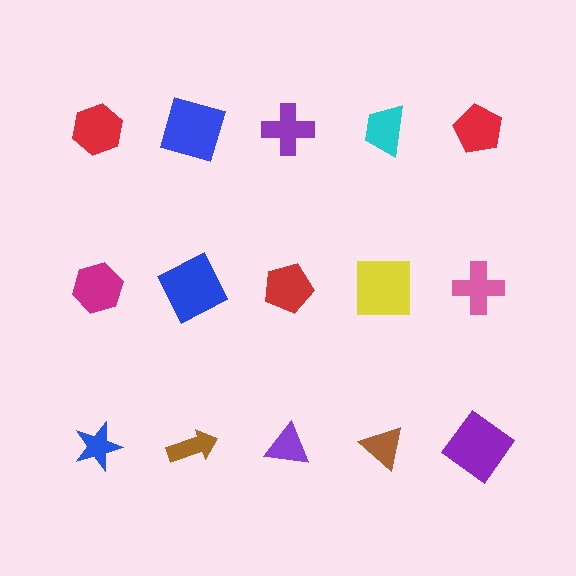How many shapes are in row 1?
5 shapes.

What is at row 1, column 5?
A red pentagon.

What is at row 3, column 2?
A brown arrow.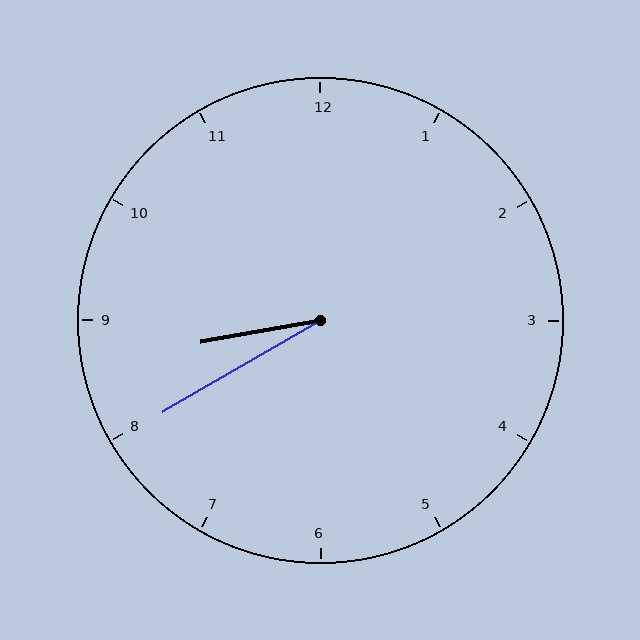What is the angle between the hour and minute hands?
Approximately 20 degrees.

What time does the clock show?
8:40.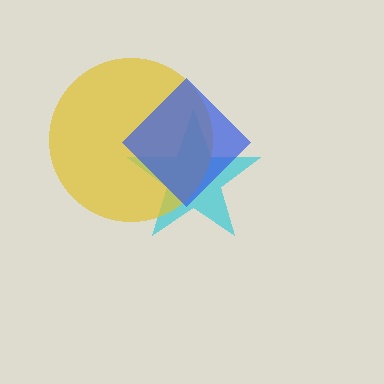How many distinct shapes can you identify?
There are 3 distinct shapes: a cyan star, a yellow circle, a blue diamond.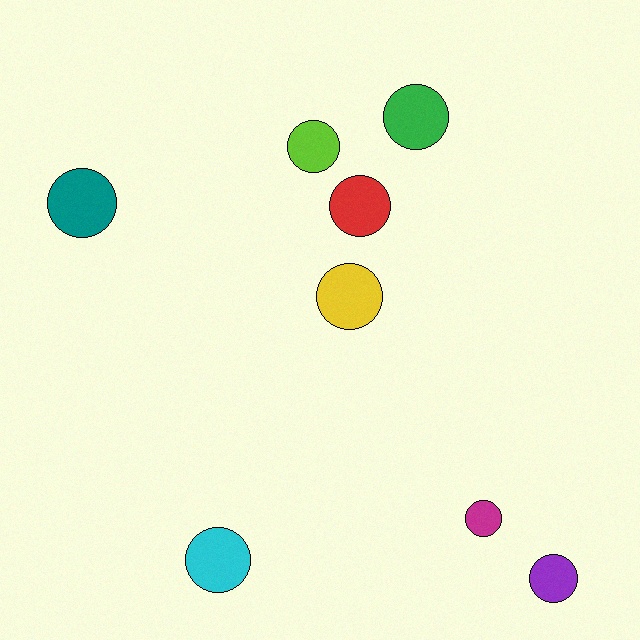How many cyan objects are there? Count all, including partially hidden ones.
There is 1 cyan object.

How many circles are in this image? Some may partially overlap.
There are 8 circles.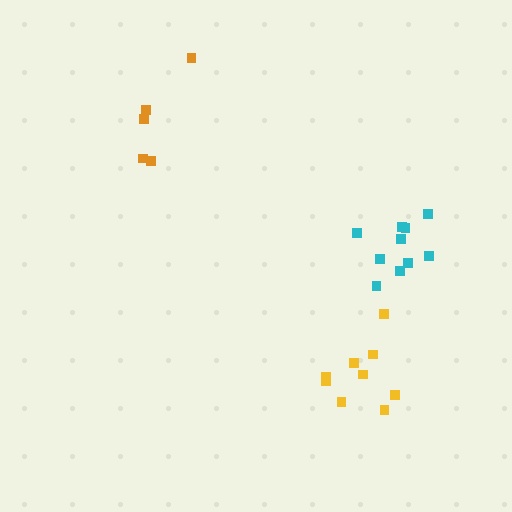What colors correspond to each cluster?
The clusters are colored: yellow, cyan, orange.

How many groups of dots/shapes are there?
There are 3 groups.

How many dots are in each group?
Group 1: 9 dots, Group 2: 10 dots, Group 3: 5 dots (24 total).